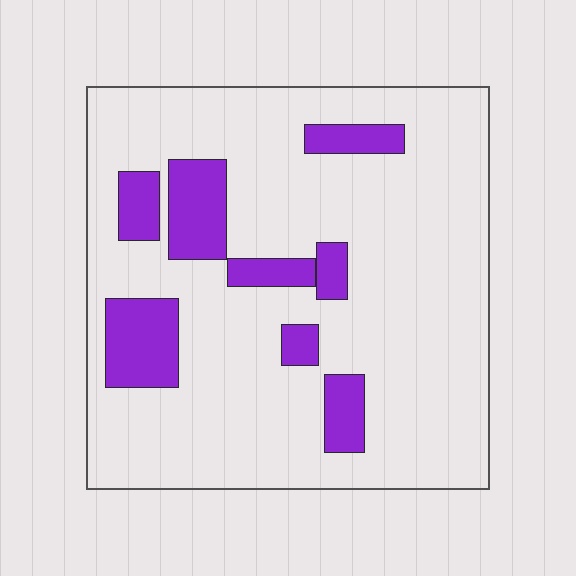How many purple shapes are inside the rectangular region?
8.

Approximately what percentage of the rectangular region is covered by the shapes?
Approximately 15%.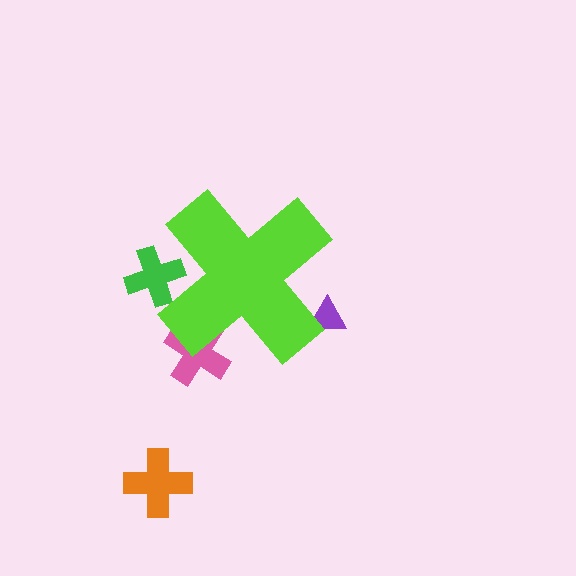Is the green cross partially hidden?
Yes, the green cross is partially hidden behind the lime cross.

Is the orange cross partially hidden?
No, the orange cross is fully visible.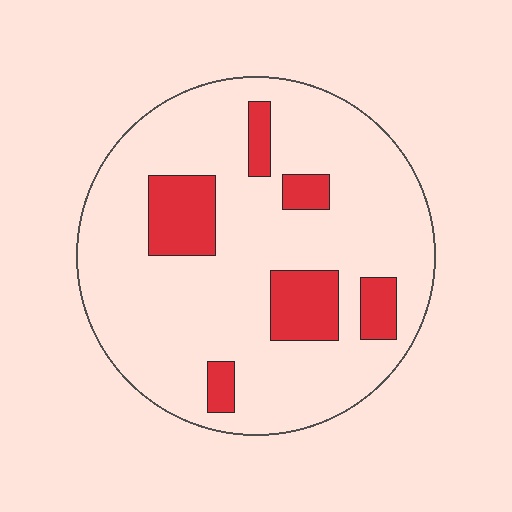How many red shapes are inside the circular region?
6.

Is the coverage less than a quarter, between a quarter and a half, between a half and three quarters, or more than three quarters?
Less than a quarter.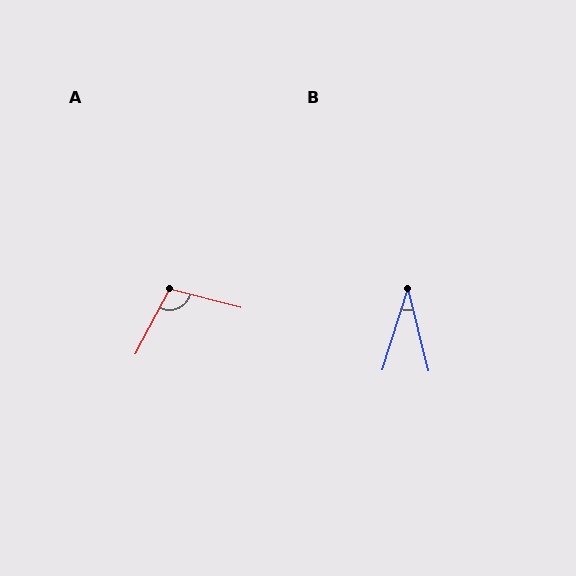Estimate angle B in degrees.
Approximately 32 degrees.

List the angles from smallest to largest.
B (32°), A (104°).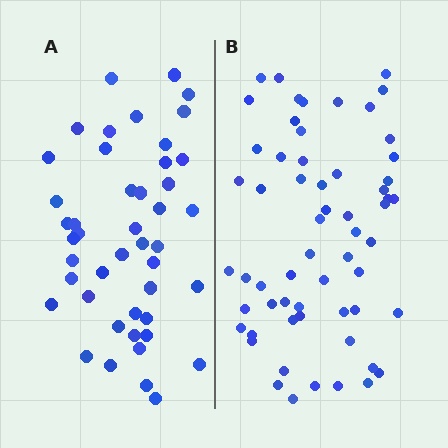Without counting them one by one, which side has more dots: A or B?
Region B (the right region) has more dots.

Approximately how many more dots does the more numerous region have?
Region B has approximately 15 more dots than region A.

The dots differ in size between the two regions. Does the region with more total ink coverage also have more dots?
No. Region A has more total ink coverage because its dots are larger, but region B actually contains more individual dots. Total area can be misleading — the number of items is what matters here.